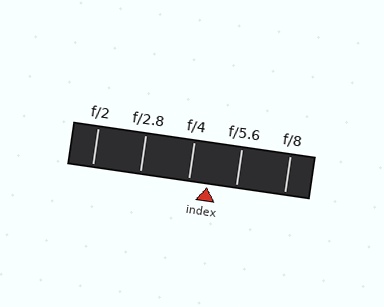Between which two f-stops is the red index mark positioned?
The index mark is between f/4 and f/5.6.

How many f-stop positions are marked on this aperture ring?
There are 5 f-stop positions marked.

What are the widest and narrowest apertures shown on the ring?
The widest aperture shown is f/2 and the narrowest is f/8.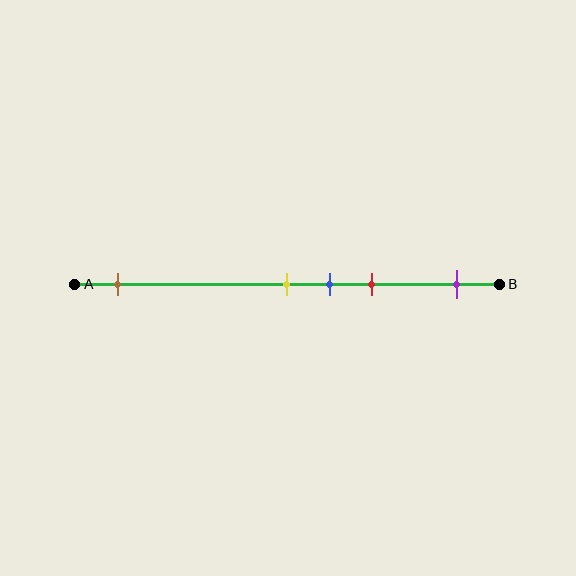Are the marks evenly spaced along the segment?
No, the marks are not evenly spaced.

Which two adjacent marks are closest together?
The yellow and blue marks are the closest adjacent pair.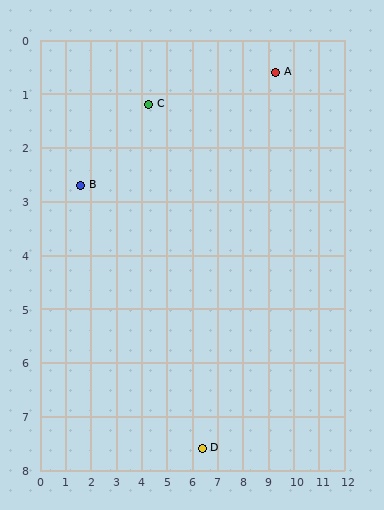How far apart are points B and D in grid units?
Points B and D are about 6.9 grid units apart.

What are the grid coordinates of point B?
Point B is at approximately (1.6, 2.7).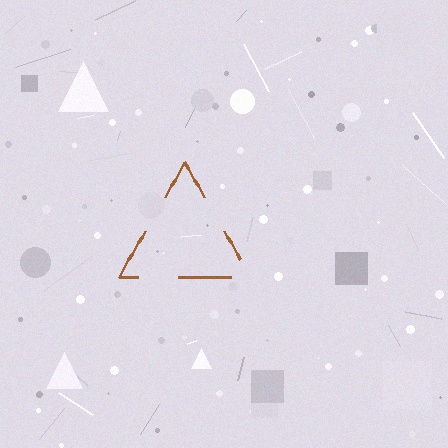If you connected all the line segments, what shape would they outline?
They would outline a triangle.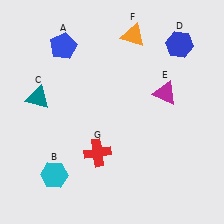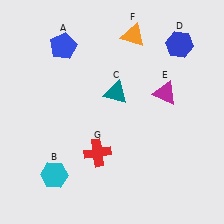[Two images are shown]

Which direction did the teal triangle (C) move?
The teal triangle (C) moved right.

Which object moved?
The teal triangle (C) moved right.